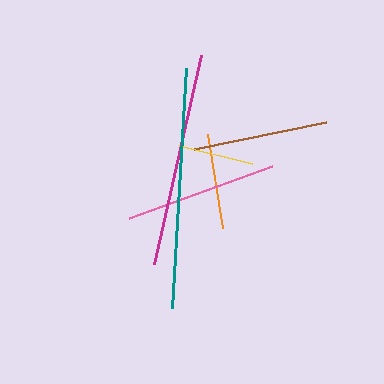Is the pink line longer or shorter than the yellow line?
The pink line is longer than the yellow line.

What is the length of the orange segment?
The orange segment is approximately 95 pixels long.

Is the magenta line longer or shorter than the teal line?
The teal line is longer than the magenta line.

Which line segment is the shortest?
The yellow line is the shortest at approximately 75 pixels.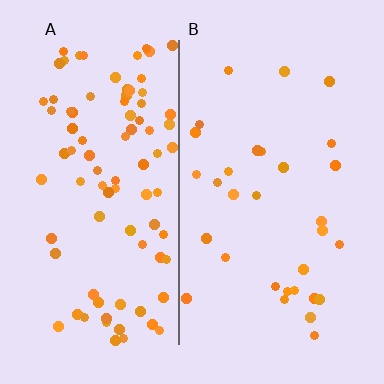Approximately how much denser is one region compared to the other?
Approximately 2.9× — region A over region B.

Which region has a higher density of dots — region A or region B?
A (the left).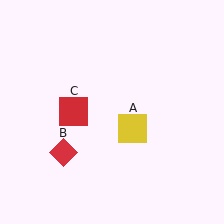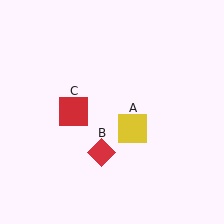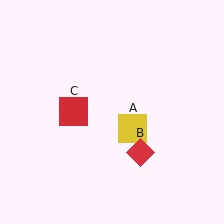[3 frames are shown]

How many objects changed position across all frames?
1 object changed position: red diamond (object B).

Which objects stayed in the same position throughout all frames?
Yellow square (object A) and red square (object C) remained stationary.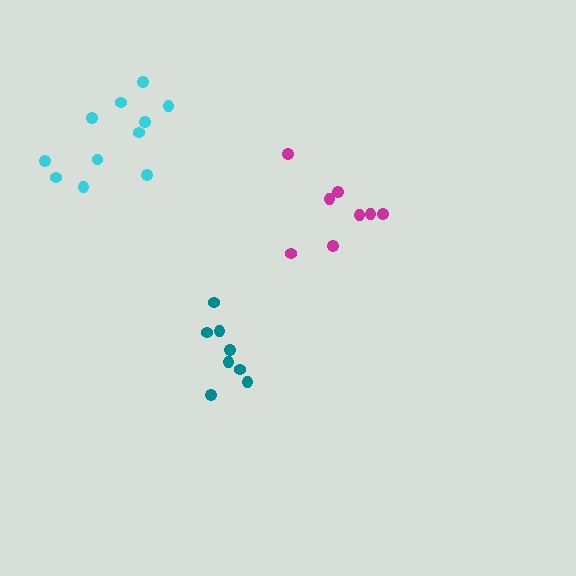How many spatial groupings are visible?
There are 3 spatial groupings.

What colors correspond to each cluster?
The clusters are colored: magenta, teal, cyan.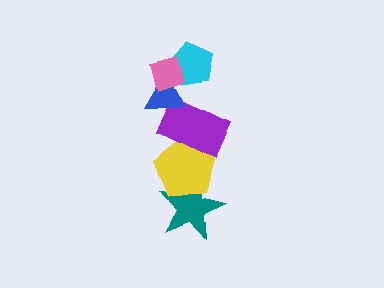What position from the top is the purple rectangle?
The purple rectangle is 4th from the top.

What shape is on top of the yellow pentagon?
The purple rectangle is on top of the yellow pentagon.